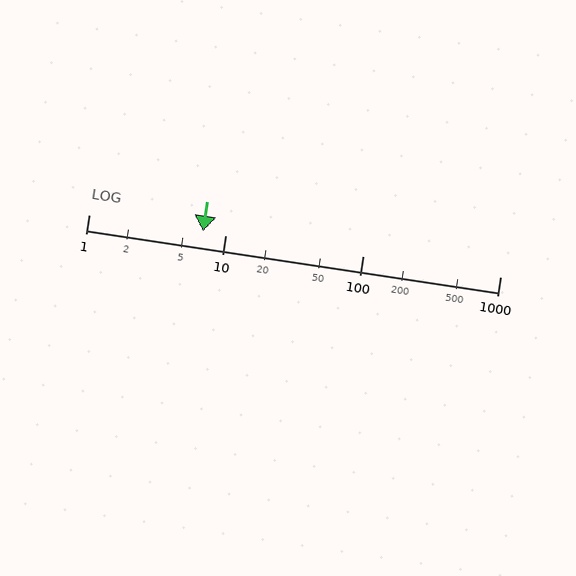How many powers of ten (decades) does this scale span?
The scale spans 3 decades, from 1 to 1000.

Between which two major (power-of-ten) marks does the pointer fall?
The pointer is between 1 and 10.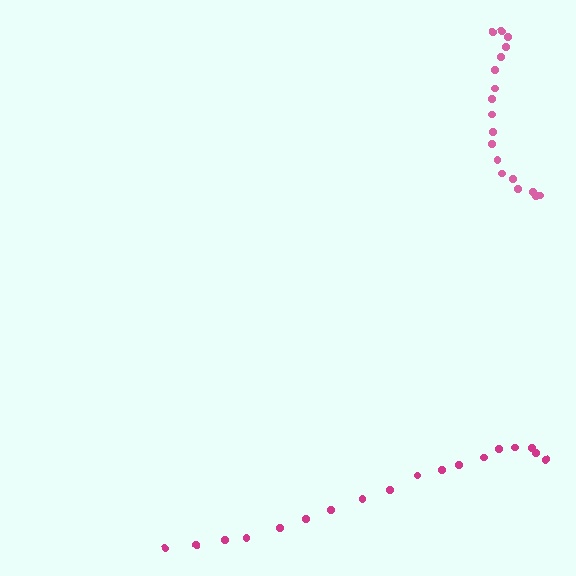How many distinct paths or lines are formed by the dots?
There are 2 distinct paths.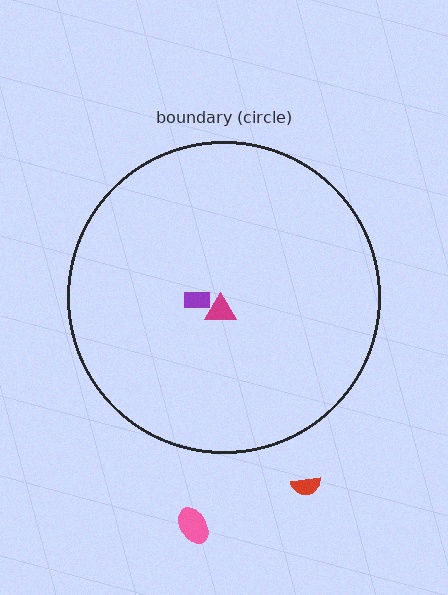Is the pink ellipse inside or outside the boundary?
Outside.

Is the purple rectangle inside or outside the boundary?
Inside.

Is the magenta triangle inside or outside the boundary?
Inside.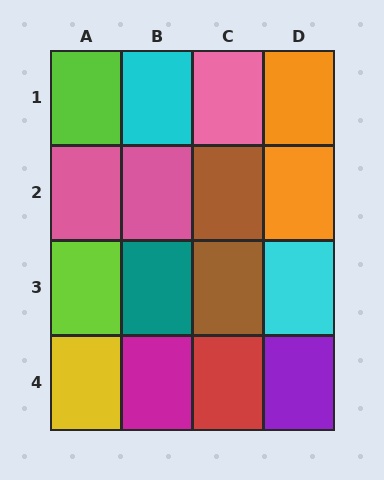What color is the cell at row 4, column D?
Purple.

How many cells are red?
1 cell is red.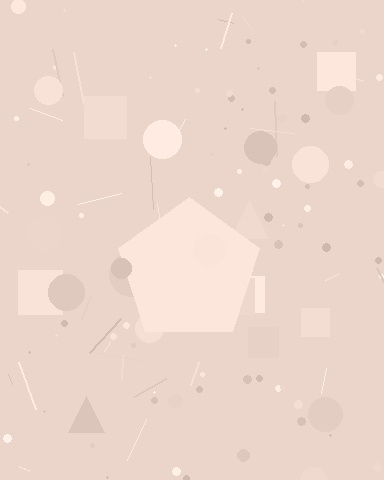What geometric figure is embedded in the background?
A pentagon is embedded in the background.